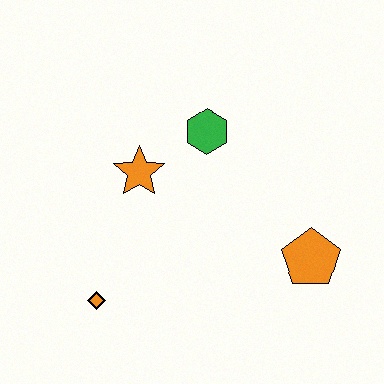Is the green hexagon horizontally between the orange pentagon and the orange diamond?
Yes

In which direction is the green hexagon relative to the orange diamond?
The green hexagon is above the orange diamond.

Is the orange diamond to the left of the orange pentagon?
Yes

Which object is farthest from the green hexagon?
The orange diamond is farthest from the green hexagon.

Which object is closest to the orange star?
The green hexagon is closest to the orange star.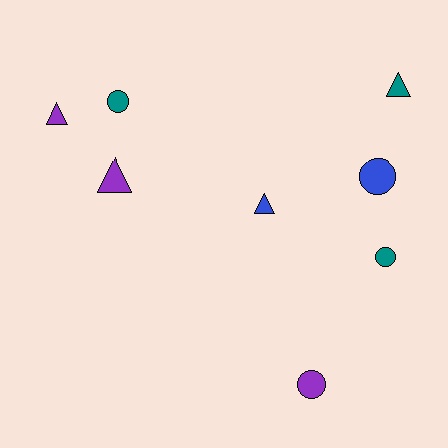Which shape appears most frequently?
Triangle, with 4 objects.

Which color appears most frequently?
Teal, with 3 objects.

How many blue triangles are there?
There is 1 blue triangle.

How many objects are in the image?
There are 8 objects.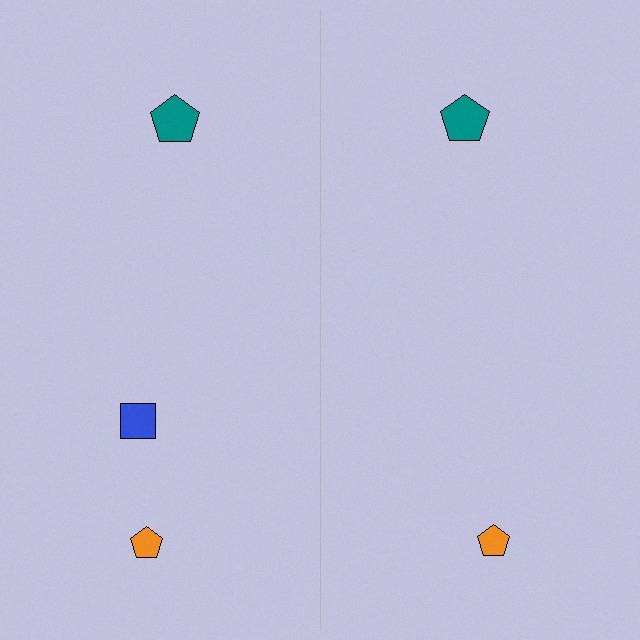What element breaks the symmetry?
A blue square is missing from the right side.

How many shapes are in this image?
There are 5 shapes in this image.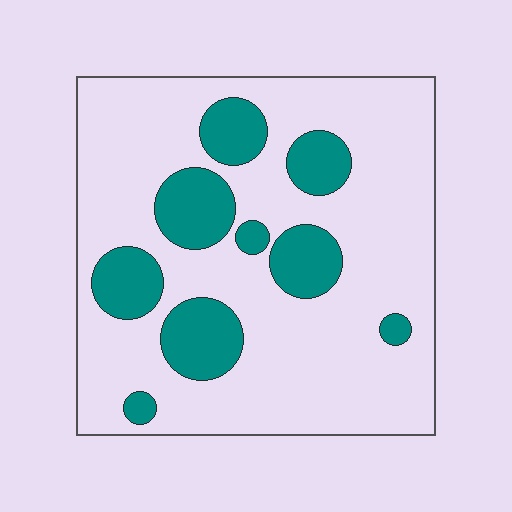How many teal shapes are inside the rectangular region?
9.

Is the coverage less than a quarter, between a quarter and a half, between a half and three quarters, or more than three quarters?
Less than a quarter.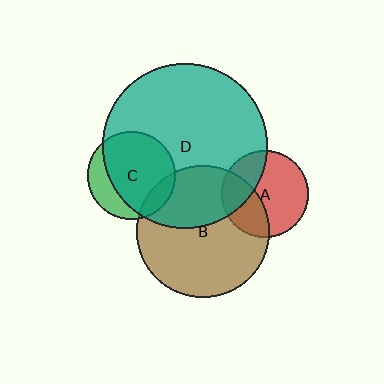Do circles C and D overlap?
Yes.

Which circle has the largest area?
Circle D (teal).